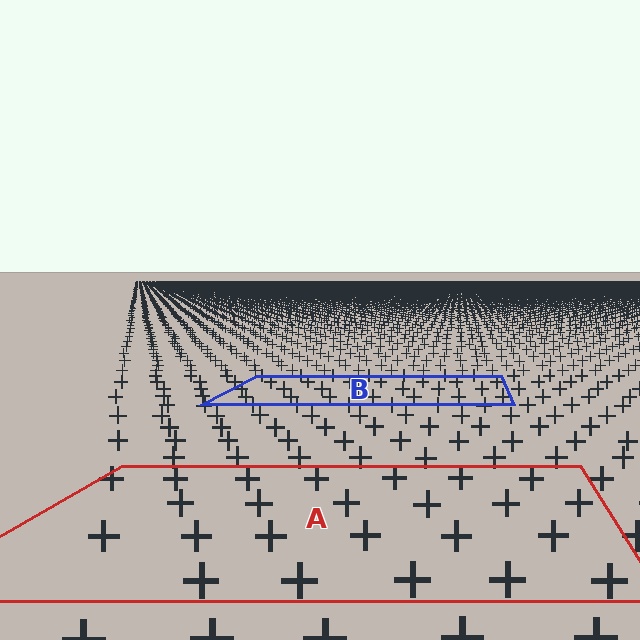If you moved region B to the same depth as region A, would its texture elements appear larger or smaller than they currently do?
They would appear larger. At a closer depth, the same texture elements are projected at a bigger on-screen size.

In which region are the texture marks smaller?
The texture marks are smaller in region B, because it is farther away.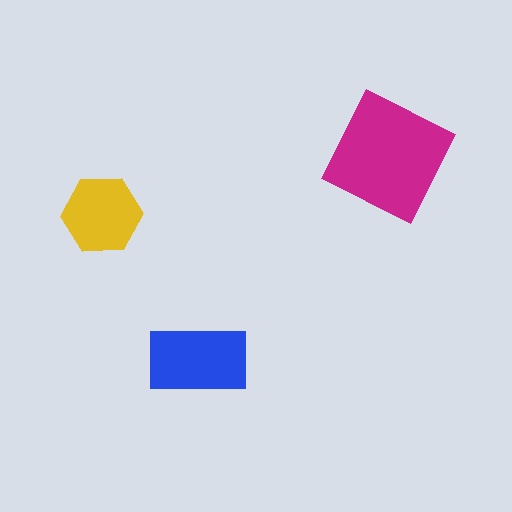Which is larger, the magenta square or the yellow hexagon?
The magenta square.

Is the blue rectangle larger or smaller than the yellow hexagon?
Larger.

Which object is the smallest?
The yellow hexagon.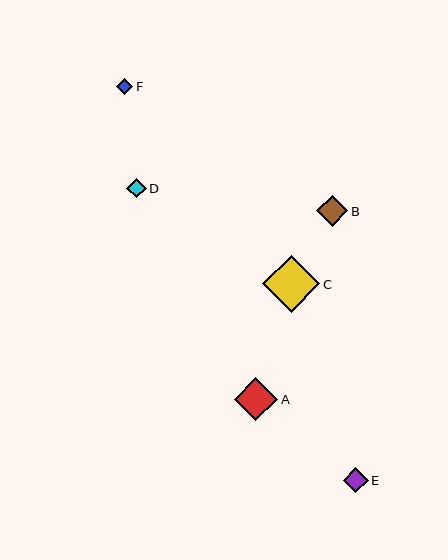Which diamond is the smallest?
Diamond F is the smallest with a size of approximately 16 pixels.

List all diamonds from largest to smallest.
From largest to smallest: C, A, B, E, D, F.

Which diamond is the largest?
Diamond C is the largest with a size of approximately 57 pixels.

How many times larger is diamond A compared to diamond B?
Diamond A is approximately 1.4 times the size of diamond B.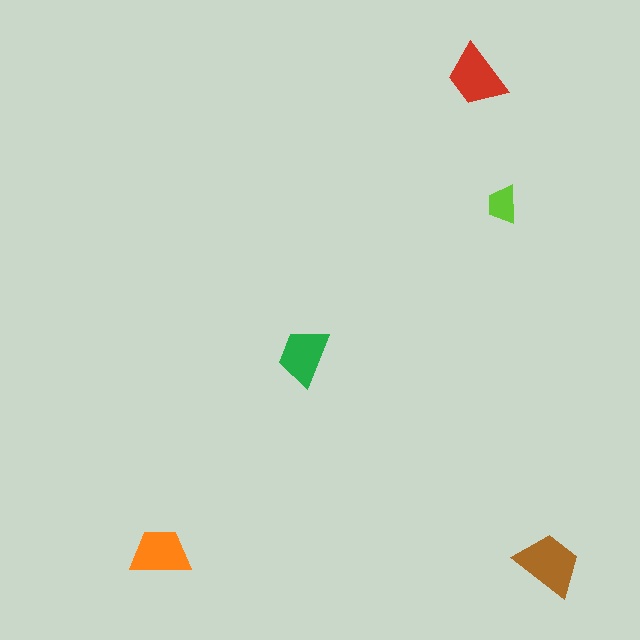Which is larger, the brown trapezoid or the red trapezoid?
The brown one.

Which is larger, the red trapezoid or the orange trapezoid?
The red one.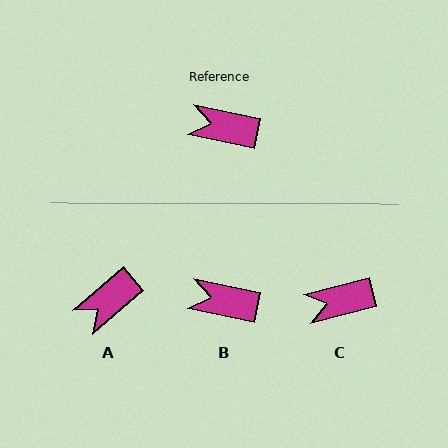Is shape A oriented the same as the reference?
No, it is off by about 52 degrees.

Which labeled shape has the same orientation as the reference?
B.